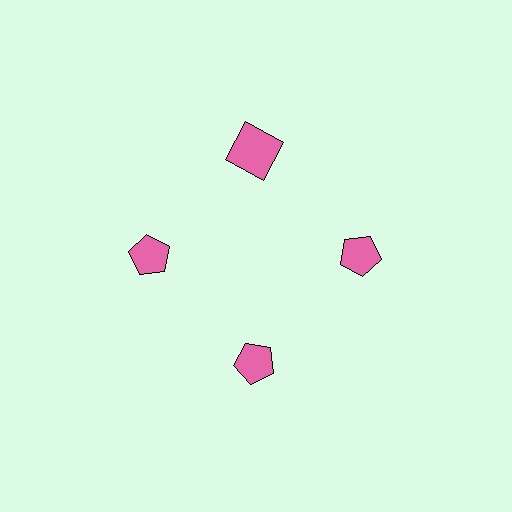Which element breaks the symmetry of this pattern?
The pink square at roughly the 12 o'clock position breaks the symmetry. All other shapes are pink pentagons.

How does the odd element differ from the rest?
It has a different shape: square instead of pentagon.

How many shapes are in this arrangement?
There are 4 shapes arranged in a ring pattern.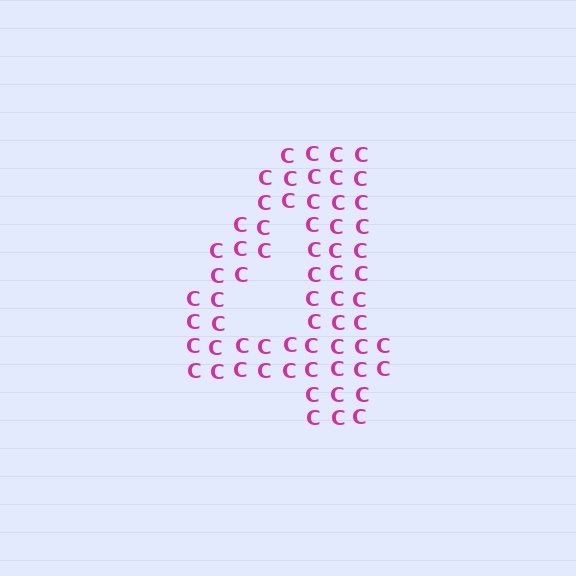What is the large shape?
The large shape is the digit 4.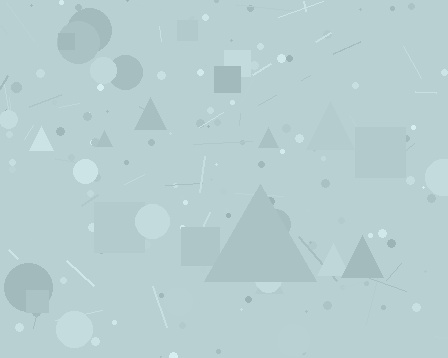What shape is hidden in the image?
A triangle is hidden in the image.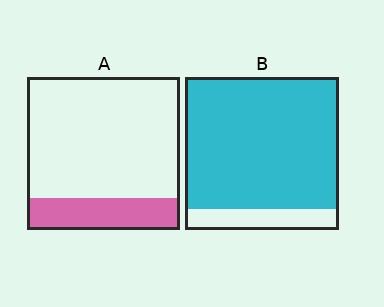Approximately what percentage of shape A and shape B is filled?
A is approximately 20% and B is approximately 85%.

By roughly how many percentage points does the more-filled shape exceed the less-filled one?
By roughly 65 percentage points (B over A).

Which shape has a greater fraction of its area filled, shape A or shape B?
Shape B.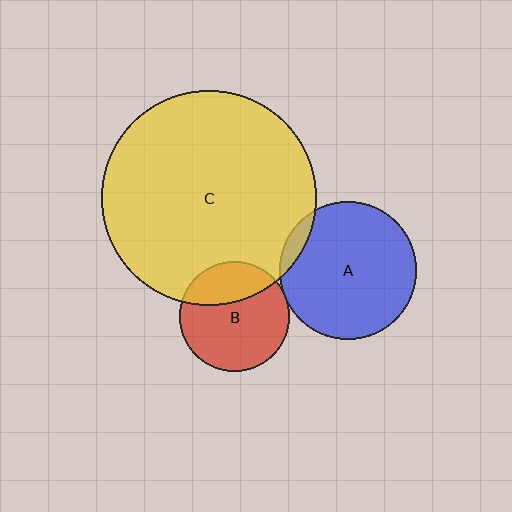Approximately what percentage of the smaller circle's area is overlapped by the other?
Approximately 5%.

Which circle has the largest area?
Circle C (yellow).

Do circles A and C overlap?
Yes.